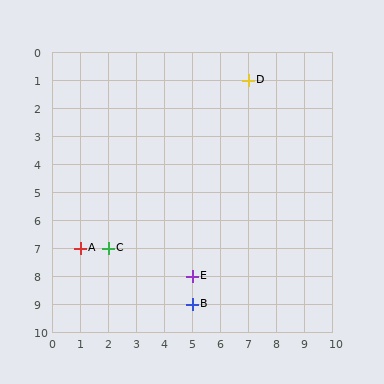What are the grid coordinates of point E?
Point E is at grid coordinates (5, 8).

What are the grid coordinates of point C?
Point C is at grid coordinates (2, 7).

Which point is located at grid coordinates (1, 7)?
Point A is at (1, 7).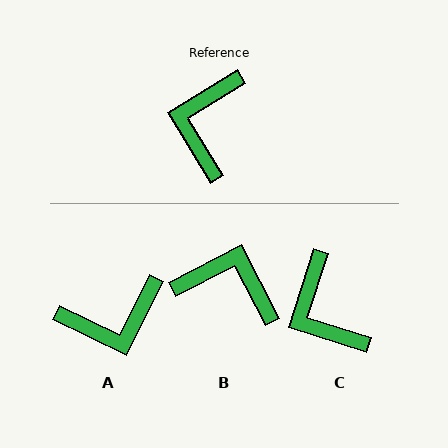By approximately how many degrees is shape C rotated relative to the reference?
Approximately 41 degrees counter-clockwise.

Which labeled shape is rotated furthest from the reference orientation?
A, about 122 degrees away.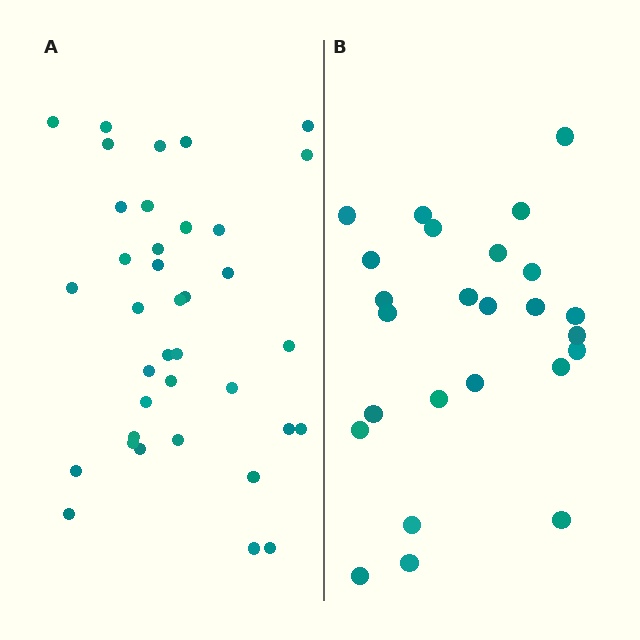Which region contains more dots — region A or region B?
Region A (the left region) has more dots.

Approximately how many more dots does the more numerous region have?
Region A has roughly 12 or so more dots than region B.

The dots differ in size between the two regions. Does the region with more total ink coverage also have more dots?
No. Region B has more total ink coverage because its dots are larger, but region A actually contains more individual dots. Total area can be misleading — the number of items is what matters here.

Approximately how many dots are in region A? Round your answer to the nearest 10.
About 40 dots. (The exact count is 37, which rounds to 40.)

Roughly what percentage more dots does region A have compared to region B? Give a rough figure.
About 50% more.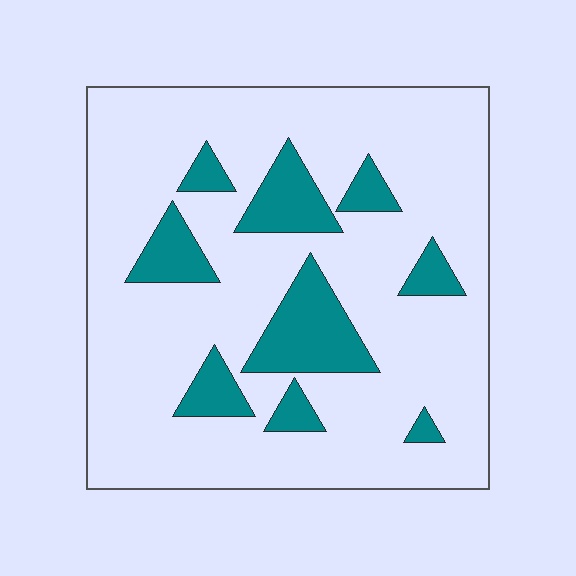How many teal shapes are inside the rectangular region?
9.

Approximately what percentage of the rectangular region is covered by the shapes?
Approximately 20%.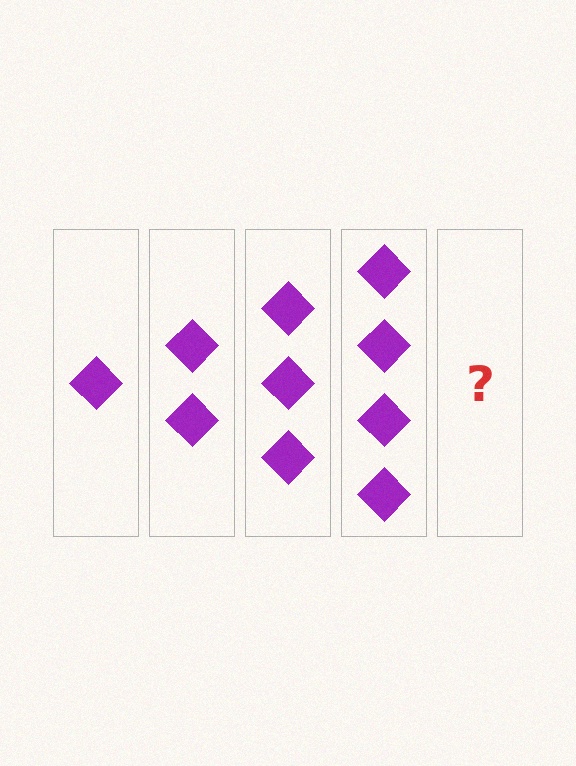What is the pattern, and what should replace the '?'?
The pattern is that each step adds one more diamond. The '?' should be 5 diamonds.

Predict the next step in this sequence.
The next step is 5 diamonds.